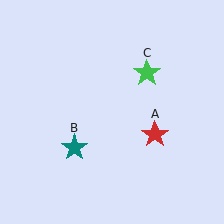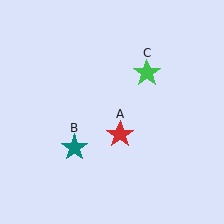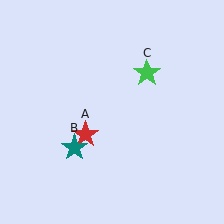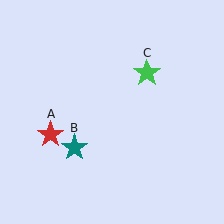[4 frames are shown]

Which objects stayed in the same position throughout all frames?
Teal star (object B) and green star (object C) remained stationary.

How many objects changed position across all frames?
1 object changed position: red star (object A).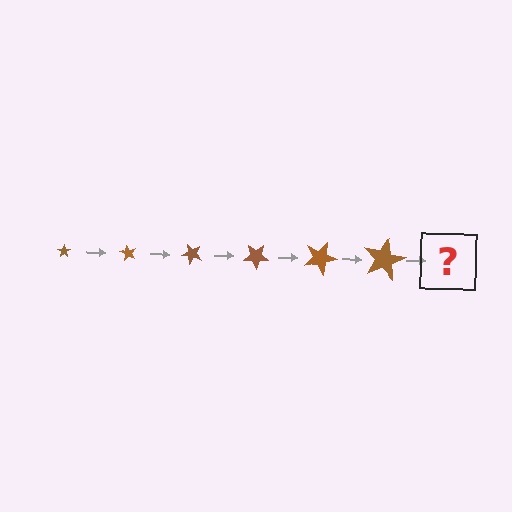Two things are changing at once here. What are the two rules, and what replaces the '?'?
The two rules are that the star grows larger each step and it rotates 60 degrees each step. The '?' should be a star, larger than the previous one and rotated 360 degrees from the start.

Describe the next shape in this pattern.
It should be a star, larger than the previous one and rotated 360 degrees from the start.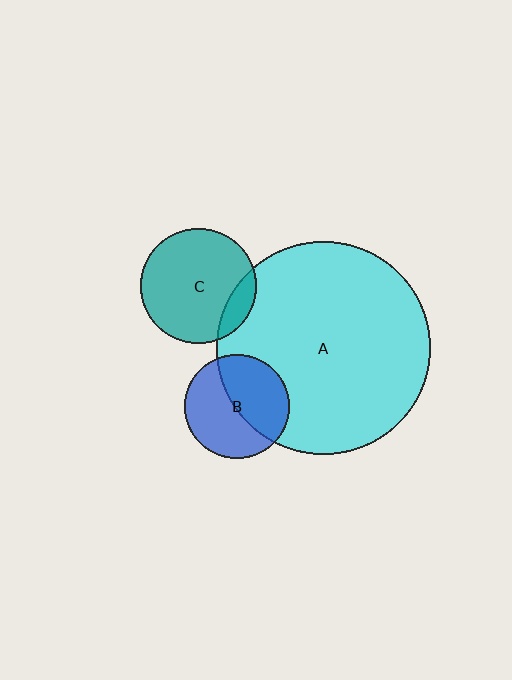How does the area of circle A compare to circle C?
Approximately 3.4 times.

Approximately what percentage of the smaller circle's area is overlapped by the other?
Approximately 50%.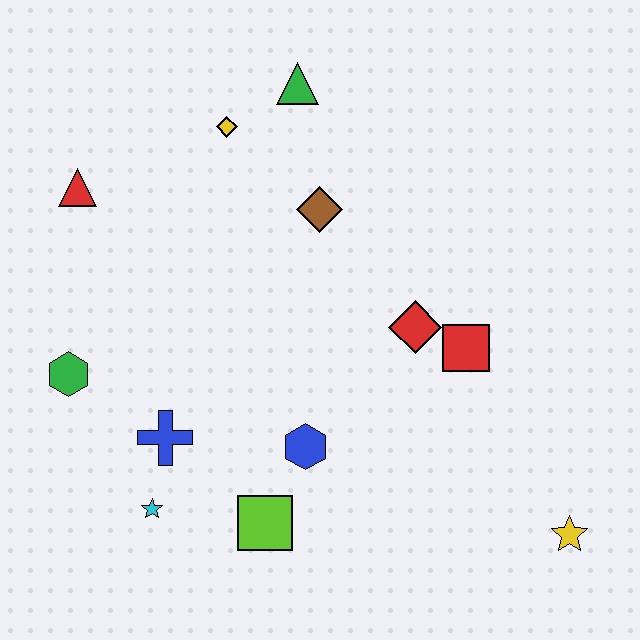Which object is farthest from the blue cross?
The yellow star is farthest from the blue cross.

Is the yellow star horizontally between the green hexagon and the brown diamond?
No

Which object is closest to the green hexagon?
The blue cross is closest to the green hexagon.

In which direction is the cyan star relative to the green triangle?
The cyan star is below the green triangle.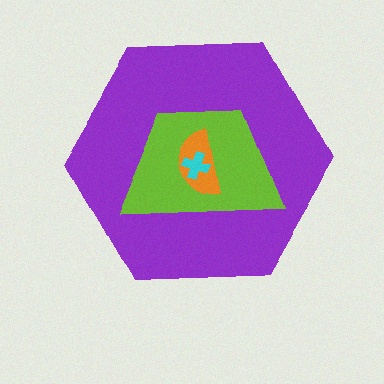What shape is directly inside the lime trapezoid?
The orange semicircle.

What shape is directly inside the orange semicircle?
The cyan cross.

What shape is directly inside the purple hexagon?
The lime trapezoid.